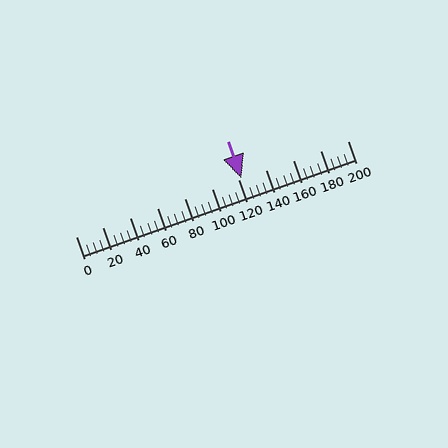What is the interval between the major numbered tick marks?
The major tick marks are spaced 20 units apart.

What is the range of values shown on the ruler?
The ruler shows values from 0 to 200.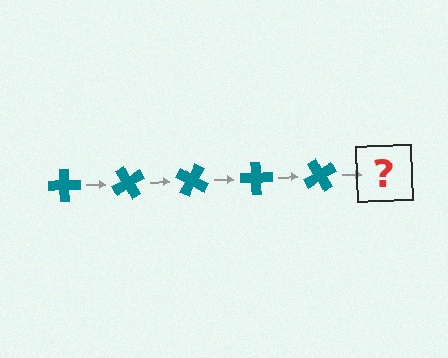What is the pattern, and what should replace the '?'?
The pattern is that the cross rotates 60 degrees each step. The '?' should be a teal cross rotated 300 degrees.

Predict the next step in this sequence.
The next step is a teal cross rotated 300 degrees.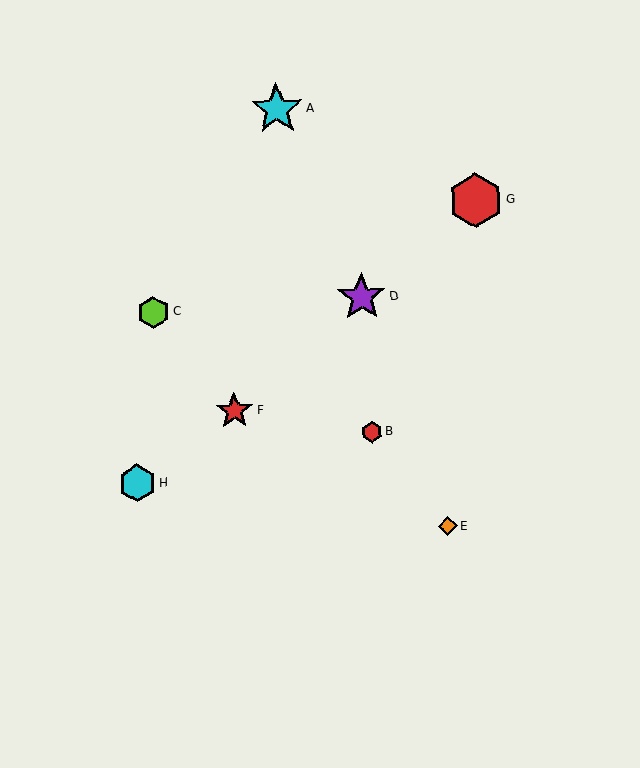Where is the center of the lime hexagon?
The center of the lime hexagon is at (154, 312).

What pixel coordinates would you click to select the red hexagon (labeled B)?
Click at (372, 432) to select the red hexagon B.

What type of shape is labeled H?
Shape H is a cyan hexagon.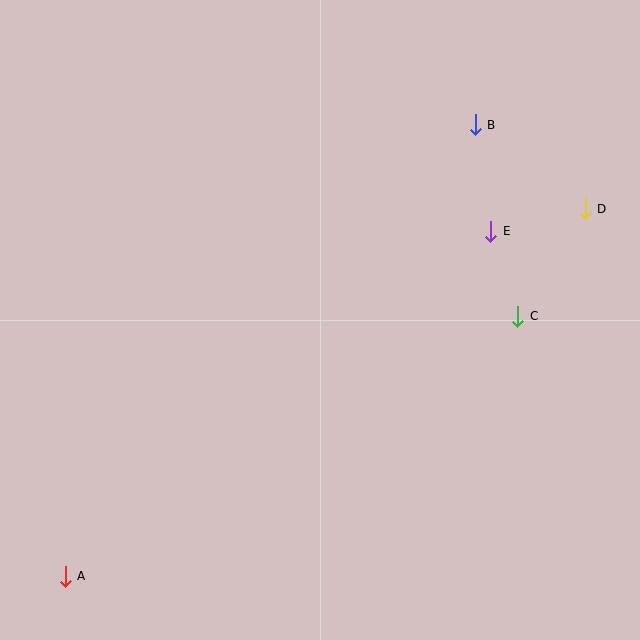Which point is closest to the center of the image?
Point E at (491, 231) is closest to the center.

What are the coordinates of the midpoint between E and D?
The midpoint between E and D is at (538, 220).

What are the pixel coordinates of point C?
Point C is at (518, 316).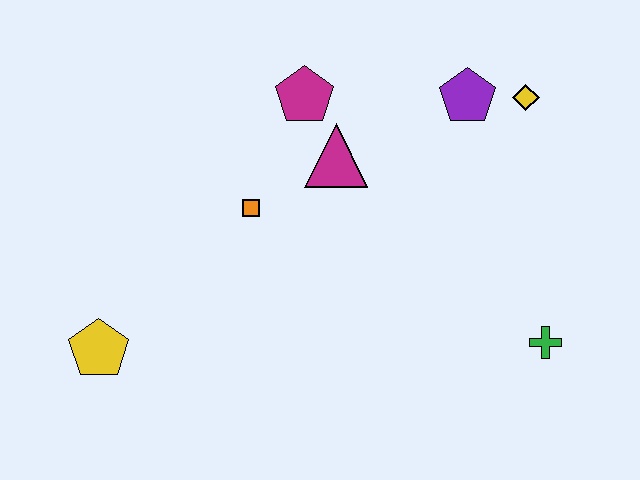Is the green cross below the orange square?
Yes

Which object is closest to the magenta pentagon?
The magenta triangle is closest to the magenta pentagon.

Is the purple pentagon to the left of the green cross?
Yes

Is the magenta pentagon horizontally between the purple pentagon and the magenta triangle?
No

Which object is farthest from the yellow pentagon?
The yellow diamond is farthest from the yellow pentagon.